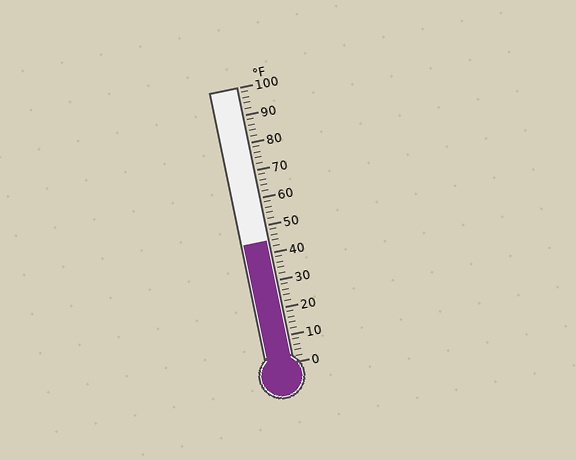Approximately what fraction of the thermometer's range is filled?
The thermometer is filled to approximately 45% of its range.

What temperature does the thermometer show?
The thermometer shows approximately 44°F.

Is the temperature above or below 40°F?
The temperature is above 40°F.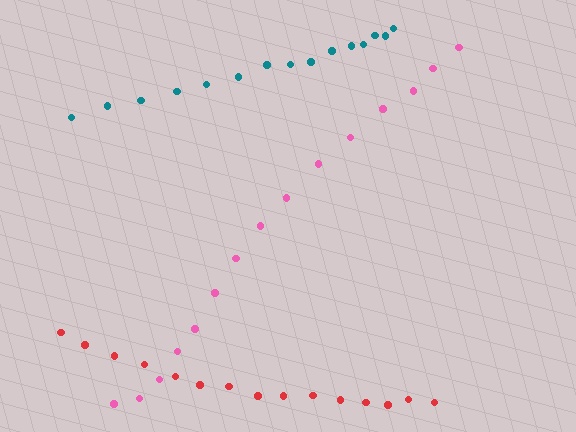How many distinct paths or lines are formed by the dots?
There are 3 distinct paths.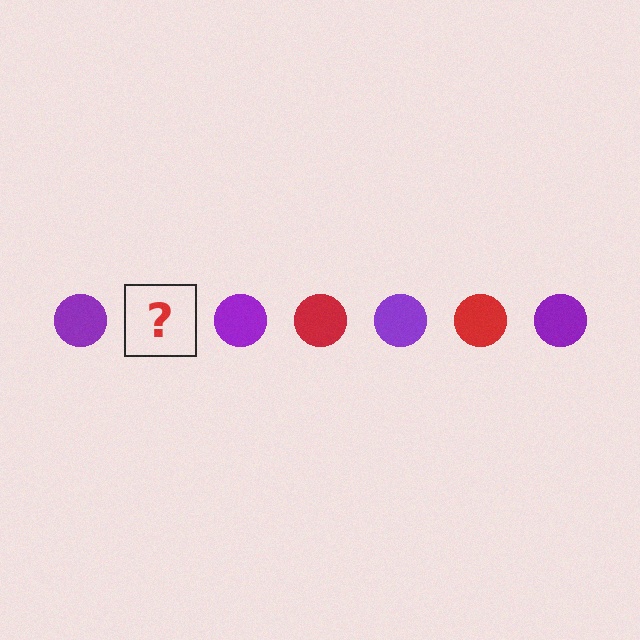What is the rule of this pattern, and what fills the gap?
The rule is that the pattern cycles through purple, red circles. The gap should be filled with a red circle.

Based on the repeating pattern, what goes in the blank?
The blank should be a red circle.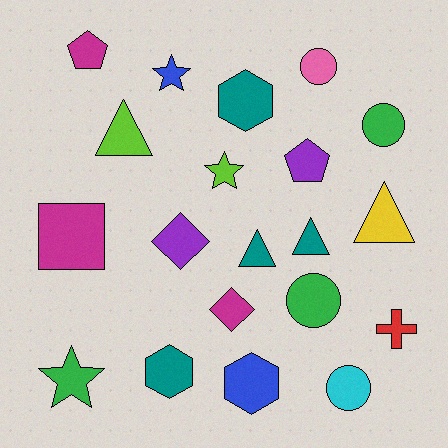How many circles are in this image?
There are 4 circles.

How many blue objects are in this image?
There are 2 blue objects.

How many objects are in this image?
There are 20 objects.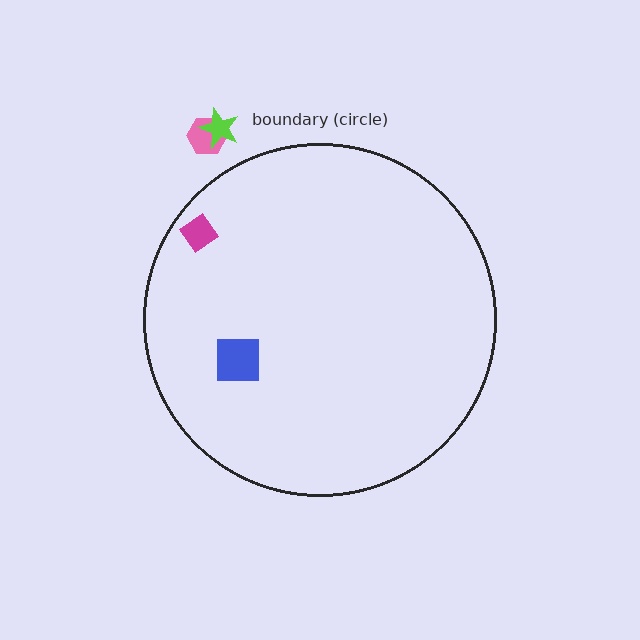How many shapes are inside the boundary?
2 inside, 2 outside.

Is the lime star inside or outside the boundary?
Outside.